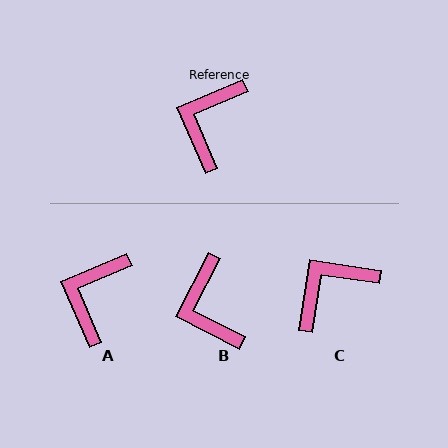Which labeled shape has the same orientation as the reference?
A.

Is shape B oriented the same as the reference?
No, it is off by about 39 degrees.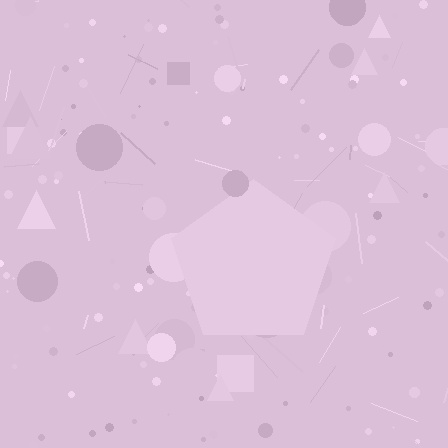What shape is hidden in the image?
A pentagon is hidden in the image.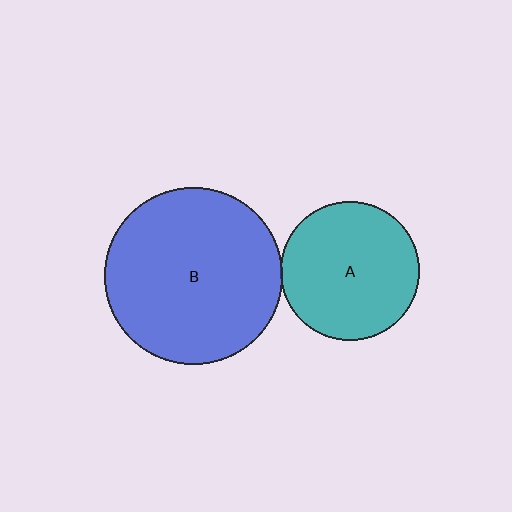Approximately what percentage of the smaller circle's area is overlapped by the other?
Approximately 5%.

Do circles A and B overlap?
Yes.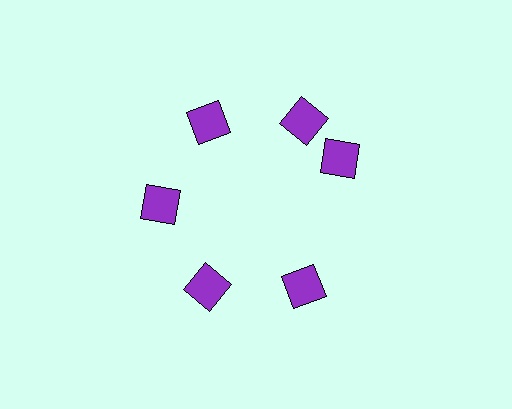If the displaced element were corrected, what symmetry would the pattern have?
It would have 6-fold rotational symmetry — the pattern would map onto itself every 60 degrees.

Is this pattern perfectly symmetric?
No. The 6 purple diamonds are arranged in a ring, but one element near the 3 o'clock position is rotated out of alignment along the ring, breaking the 6-fold rotational symmetry.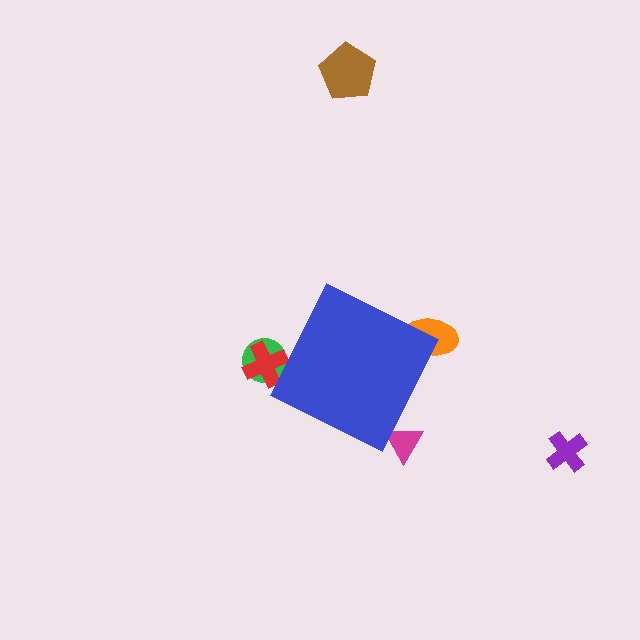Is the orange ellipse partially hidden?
Yes, the orange ellipse is partially hidden behind the blue diamond.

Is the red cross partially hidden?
Yes, the red cross is partially hidden behind the blue diamond.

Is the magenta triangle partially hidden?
Yes, the magenta triangle is partially hidden behind the blue diamond.